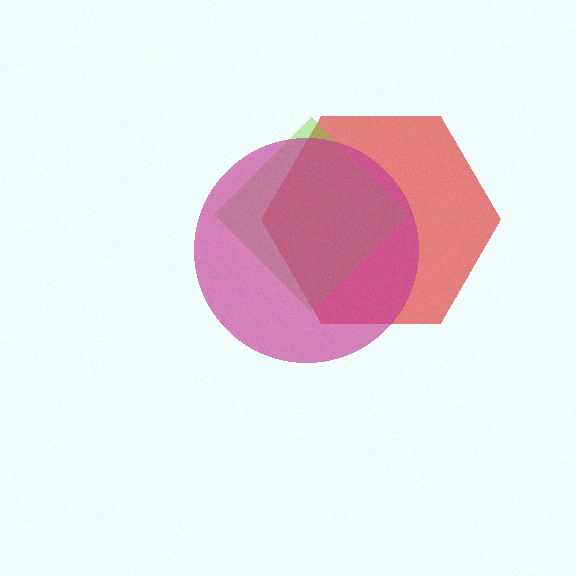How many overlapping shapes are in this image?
There are 3 overlapping shapes in the image.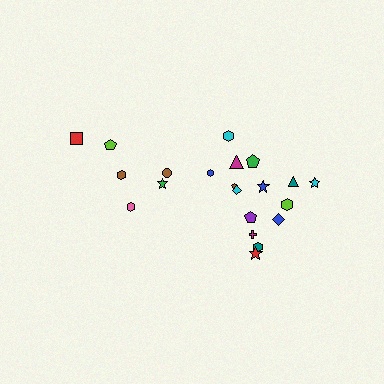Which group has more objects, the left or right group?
The right group.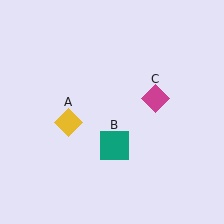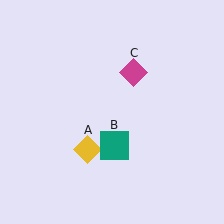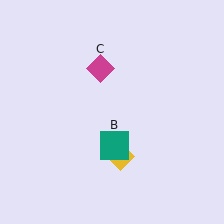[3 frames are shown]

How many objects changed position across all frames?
2 objects changed position: yellow diamond (object A), magenta diamond (object C).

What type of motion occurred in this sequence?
The yellow diamond (object A), magenta diamond (object C) rotated counterclockwise around the center of the scene.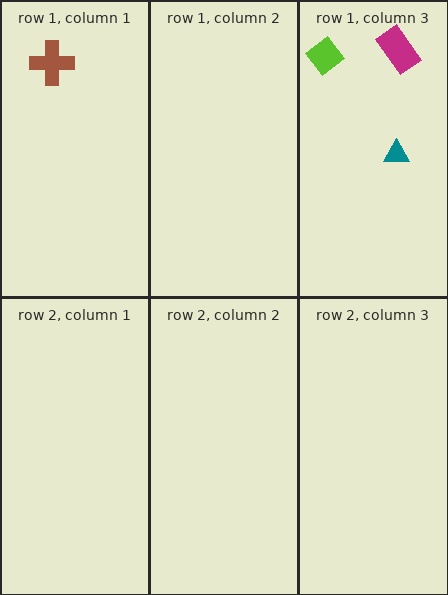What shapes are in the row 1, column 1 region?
The brown cross.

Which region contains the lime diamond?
The row 1, column 3 region.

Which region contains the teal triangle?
The row 1, column 3 region.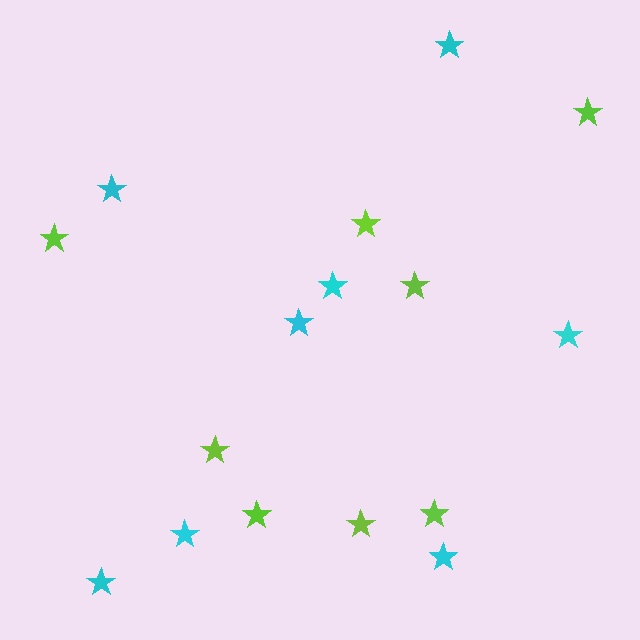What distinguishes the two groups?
There are 2 groups: one group of lime stars (8) and one group of cyan stars (8).